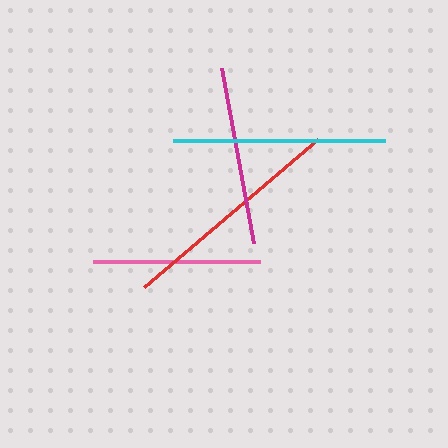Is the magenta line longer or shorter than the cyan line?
The cyan line is longer than the magenta line.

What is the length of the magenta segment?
The magenta segment is approximately 178 pixels long.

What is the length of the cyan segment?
The cyan segment is approximately 212 pixels long.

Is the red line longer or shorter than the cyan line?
The red line is longer than the cyan line.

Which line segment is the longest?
The red line is the longest at approximately 229 pixels.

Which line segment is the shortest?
The pink line is the shortest at approximately 167 pixels.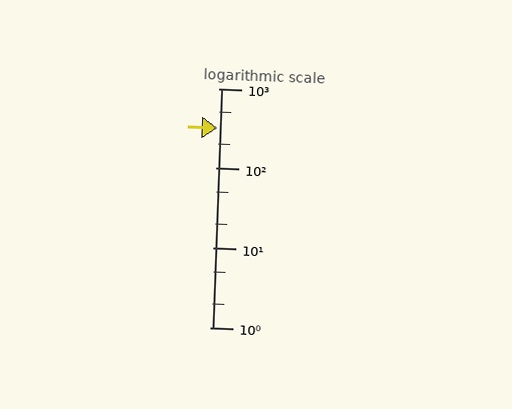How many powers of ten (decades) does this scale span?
The scale spans 3 decades, from 1 to 1000.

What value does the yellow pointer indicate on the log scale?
The pointer indicates approximately 320.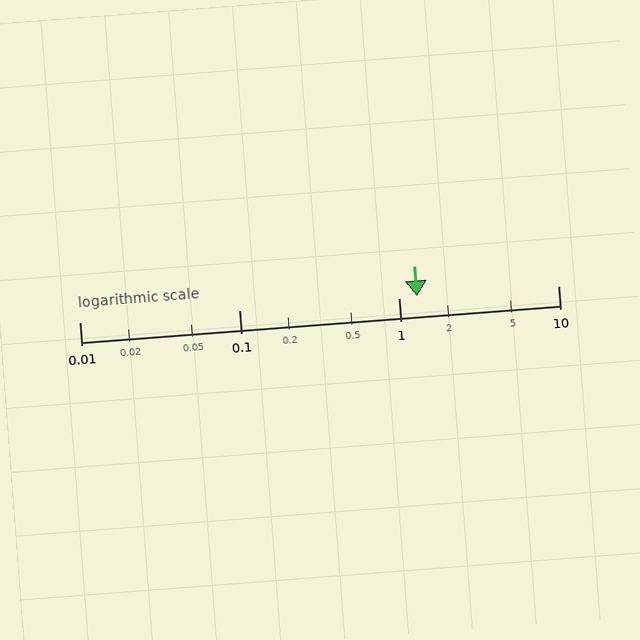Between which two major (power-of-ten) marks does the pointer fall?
The pointer is between 1 and 10.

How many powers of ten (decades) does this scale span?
The scale spans 3 decades, from 0.01 to 10.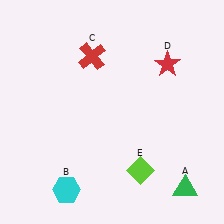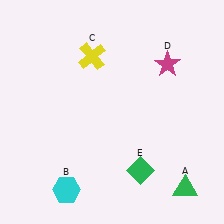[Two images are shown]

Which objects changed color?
C changed from red to yellow. D changed from red to magenta. E changed from lime to green.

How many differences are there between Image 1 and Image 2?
There are 3 differences between the two images.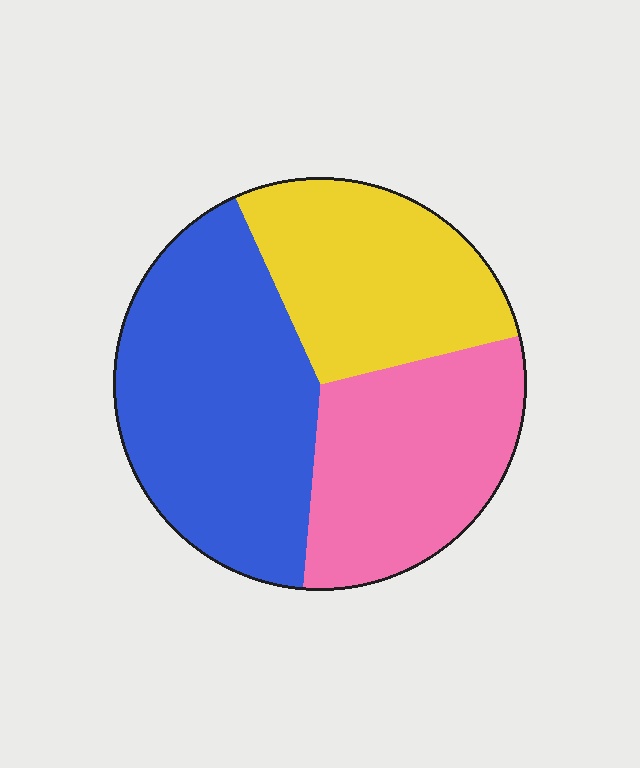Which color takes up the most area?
Blue, at roughly 40%.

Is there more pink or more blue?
Blue.